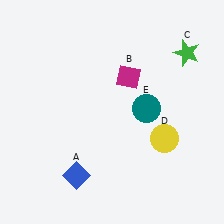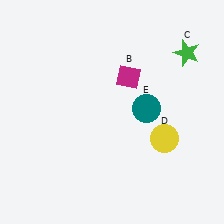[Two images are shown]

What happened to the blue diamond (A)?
The blue diamond (A) was removed in Image 2. It was in the bottom-left area of Image 1.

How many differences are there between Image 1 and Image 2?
There is 1 difference between the two images.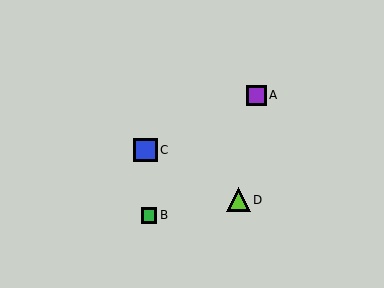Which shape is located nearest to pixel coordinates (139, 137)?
The blue square (labeled C) at (146, 150) is nearest to that location.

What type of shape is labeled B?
Shape B is a green square.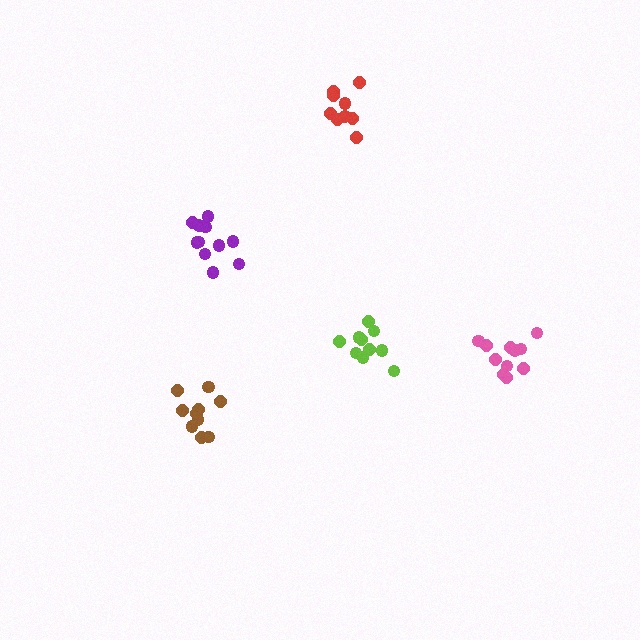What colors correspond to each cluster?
The clusters are colored: pink, red, brown, lime, purple.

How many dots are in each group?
Group 1: 11 dots, Group 2: 9 dots, Group 3: 10 dots, Group 4: 10 dots, Group 5: 11 dots (51 total).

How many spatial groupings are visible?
There are 5 spatial groupings.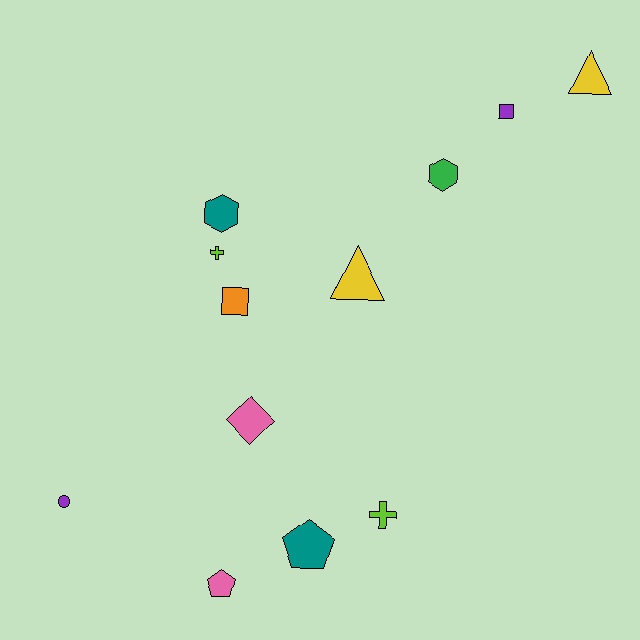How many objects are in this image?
There are 12 objects.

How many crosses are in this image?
There are 2 crosses.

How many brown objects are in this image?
There are no brown objects.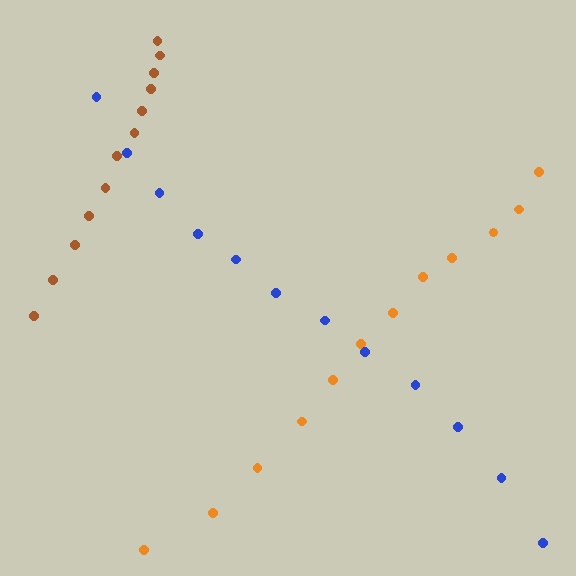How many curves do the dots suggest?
There are 3 distinct paths.